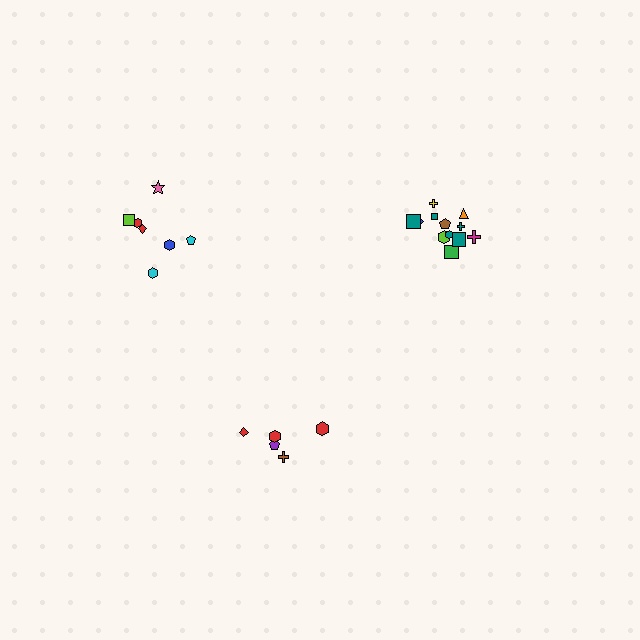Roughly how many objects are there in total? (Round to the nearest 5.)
Roughly 25 objects in total.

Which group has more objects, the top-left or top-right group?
The top-right group.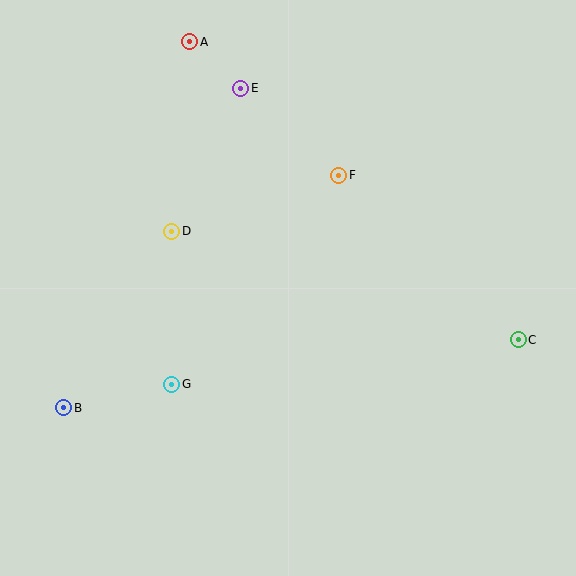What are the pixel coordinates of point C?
Point C is at (518, 340).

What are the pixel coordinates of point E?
Point E is at (241, 88).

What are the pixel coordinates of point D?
Point D is at (172, 231).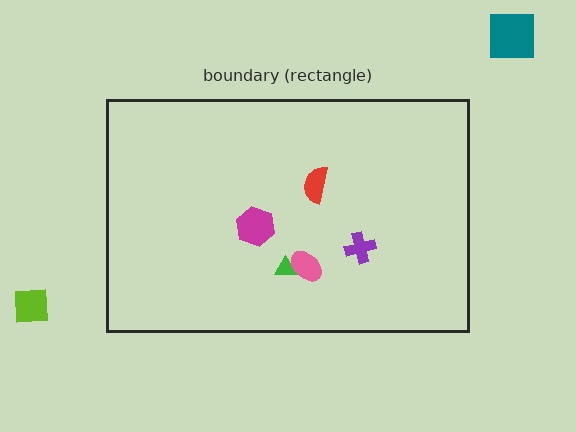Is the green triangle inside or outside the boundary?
Inside.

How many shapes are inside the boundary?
5 inside, 2 outside.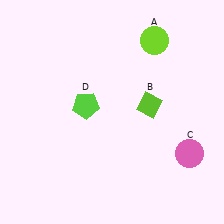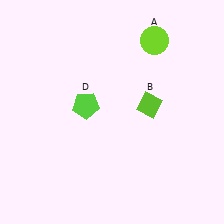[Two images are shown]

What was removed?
The pink circle (C) was removed in Image 2.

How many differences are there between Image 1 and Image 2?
There is 1 difference between the two images.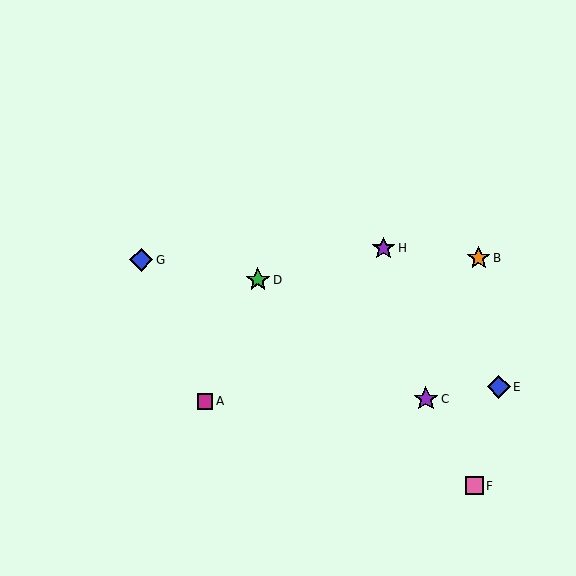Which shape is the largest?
The purple star (labeled C) is the largest.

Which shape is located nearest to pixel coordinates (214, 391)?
The magenta square (labeled A) at (205, 401) is nearest to that location.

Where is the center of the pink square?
The center of the pink square is at (474, 486).